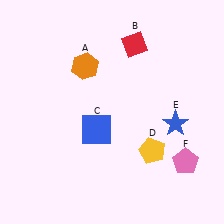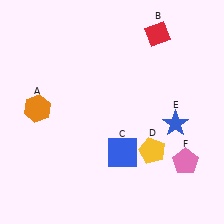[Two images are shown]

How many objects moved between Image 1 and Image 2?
3 objects moved between the two images.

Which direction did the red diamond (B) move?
The red diamond (B) moved right.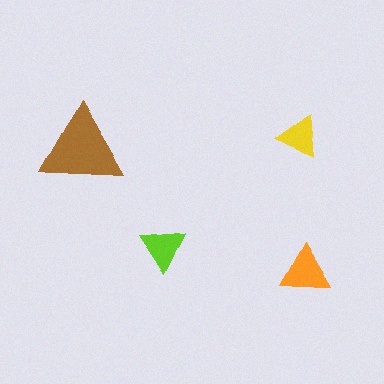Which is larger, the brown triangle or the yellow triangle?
The brown one.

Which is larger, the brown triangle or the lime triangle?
The brown one.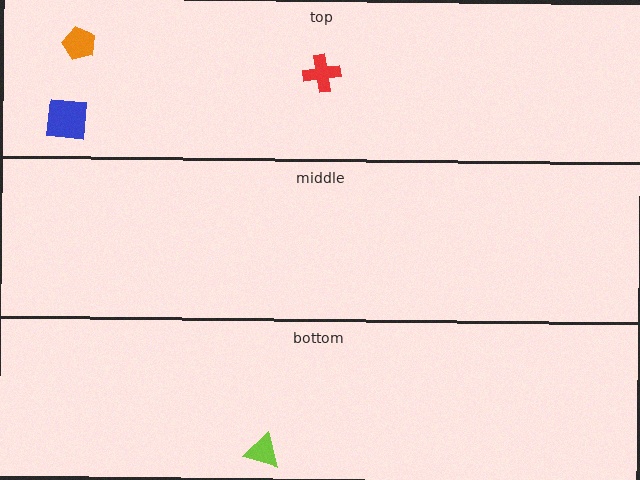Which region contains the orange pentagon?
The top region.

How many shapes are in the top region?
3.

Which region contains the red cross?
The top region.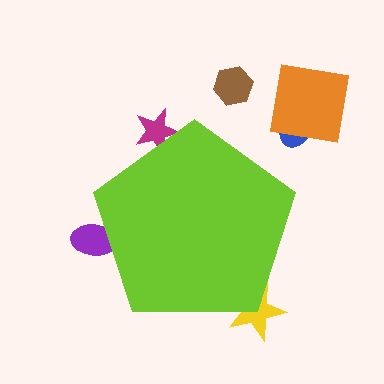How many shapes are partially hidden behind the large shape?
3 shapes are partially hidden.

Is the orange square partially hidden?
No, the orange square is fully visible.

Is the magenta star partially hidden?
Yes, the magenta star is partially hidden behind the lime pentagon.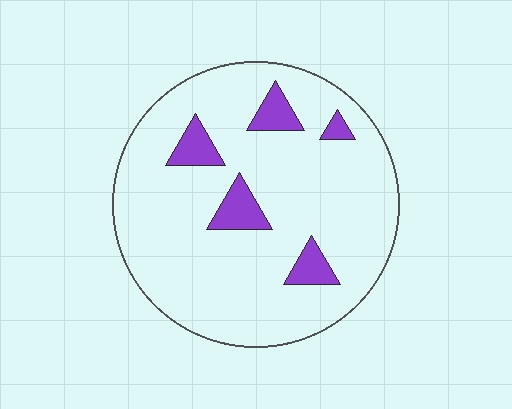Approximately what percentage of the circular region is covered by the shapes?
Approximately 10%.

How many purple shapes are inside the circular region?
5.